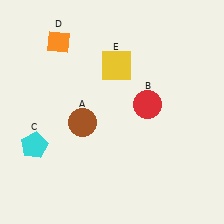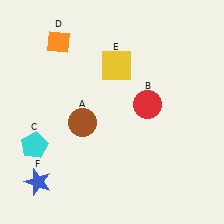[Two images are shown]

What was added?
A blue star (F) was added in Image 2.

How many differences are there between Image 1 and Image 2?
There is 1 difference between the two images.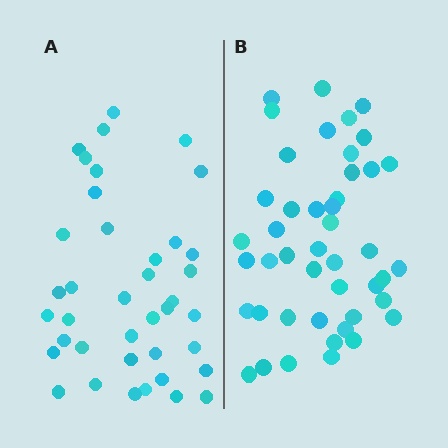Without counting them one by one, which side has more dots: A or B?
Region B (the right region) has more dots.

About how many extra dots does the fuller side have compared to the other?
Region B has about 6 more dots than region A.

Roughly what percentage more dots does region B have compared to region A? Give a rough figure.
About 15% more.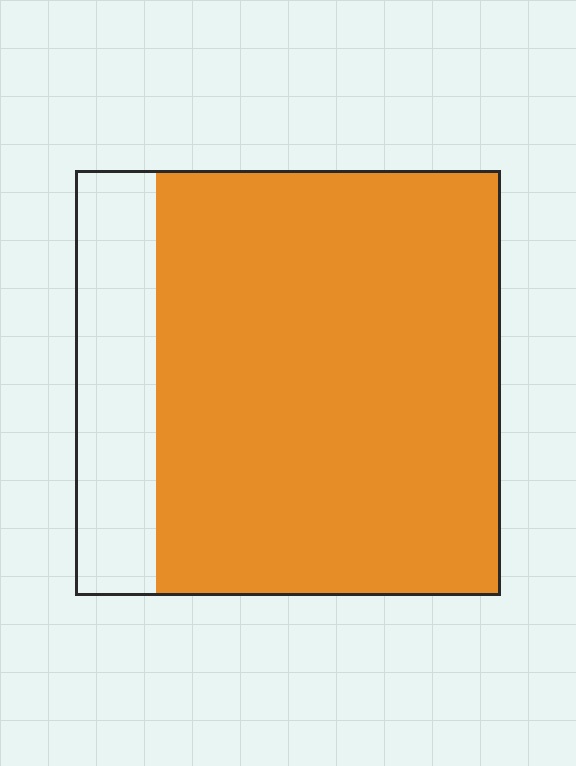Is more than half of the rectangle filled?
Yes.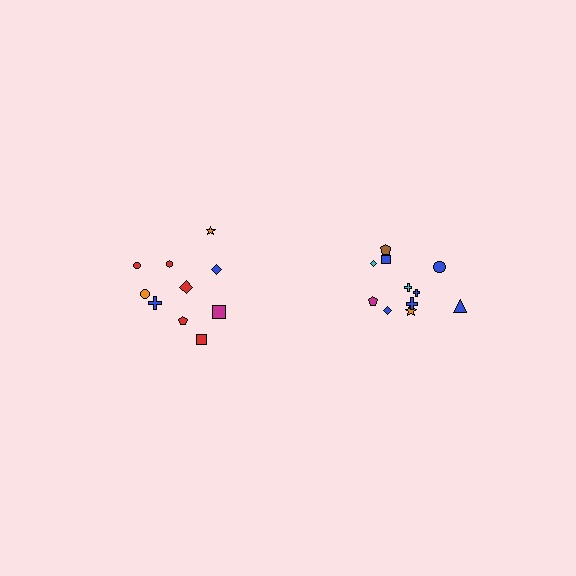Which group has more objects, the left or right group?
The right group.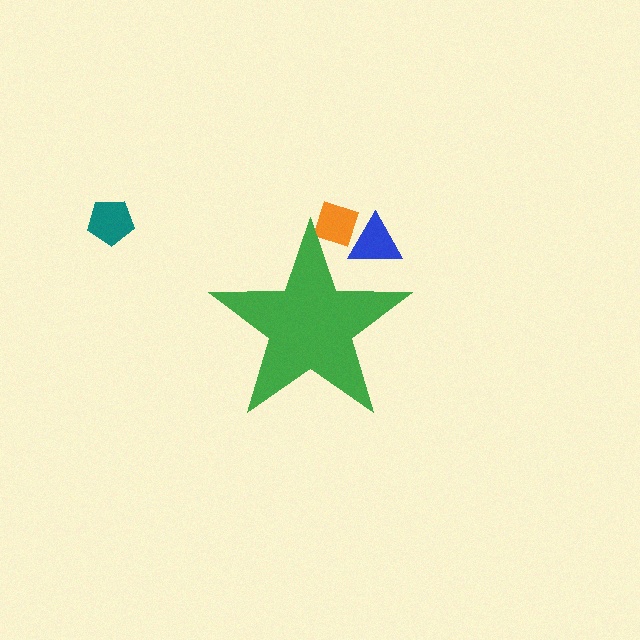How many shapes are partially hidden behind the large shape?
2 shapes are partially hidden.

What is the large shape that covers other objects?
A green star.